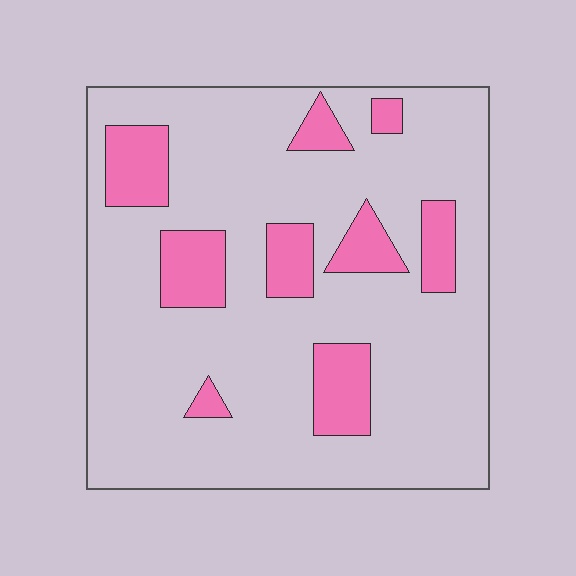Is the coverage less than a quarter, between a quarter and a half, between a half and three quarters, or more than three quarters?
Less than a quarter.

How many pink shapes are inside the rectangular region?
9.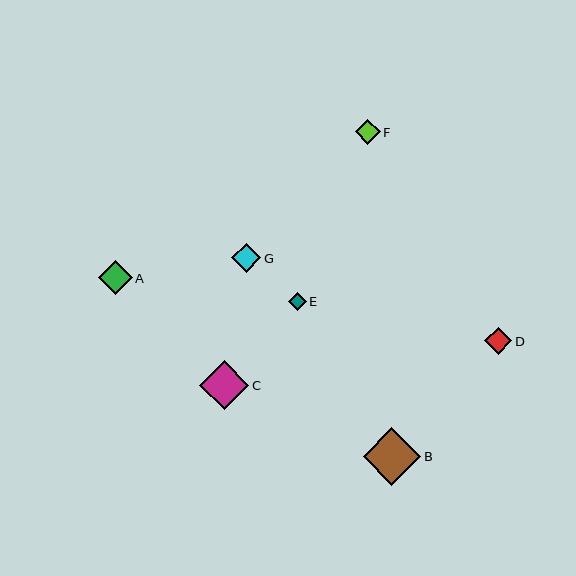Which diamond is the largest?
Diamond B is the largest with a size of approximately 58 pixels.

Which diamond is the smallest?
Diamond E is the smallest with a size of approximately 18 pixels.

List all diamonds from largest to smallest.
From largest to smallest: B, C, A, G, D, F, E.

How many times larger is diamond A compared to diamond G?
Diamond A is approximately 1.2 times the size of diamond G.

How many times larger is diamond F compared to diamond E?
Diamond F is approximately 1.4 times the size of diamond E.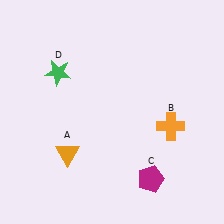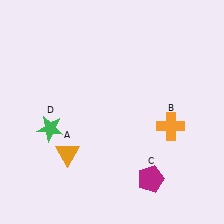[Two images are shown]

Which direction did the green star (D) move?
The green star (D) moved down.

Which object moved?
The green star (D) moved down.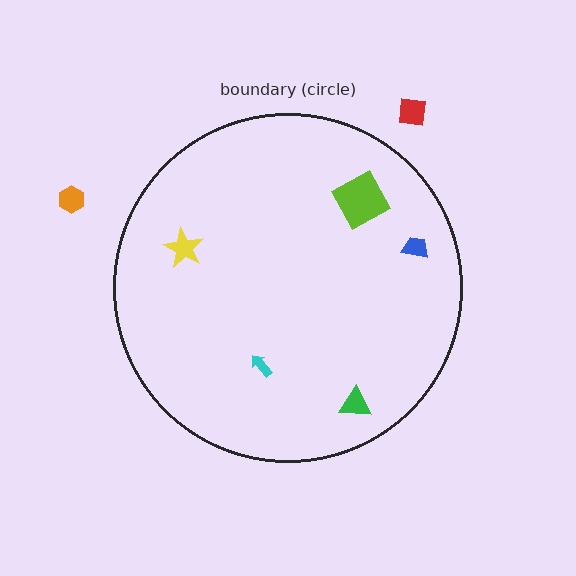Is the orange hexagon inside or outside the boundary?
Outside.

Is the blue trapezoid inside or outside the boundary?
Inside.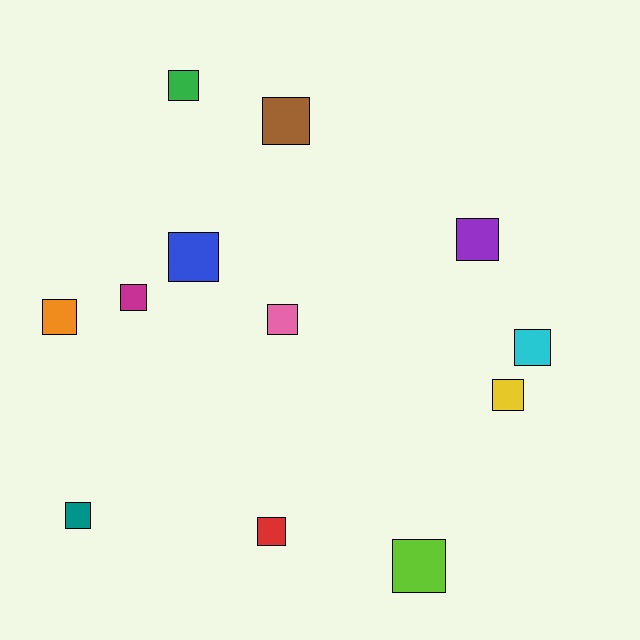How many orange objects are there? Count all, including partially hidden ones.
There is 1 orange object.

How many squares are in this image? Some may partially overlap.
There are 12 squares.